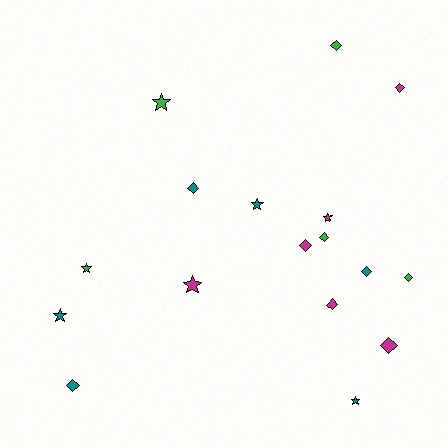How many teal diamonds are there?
There are 3 teal diamonds.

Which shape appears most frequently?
Diamond, with 10 objects.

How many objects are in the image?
There are 17 objects.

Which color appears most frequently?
Magenta, with 6 objects.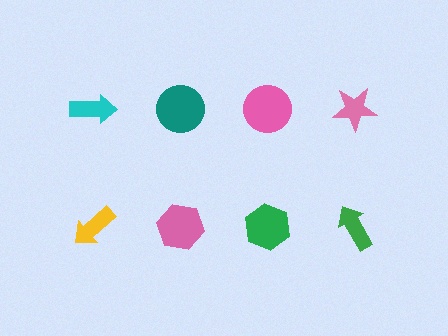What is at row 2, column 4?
A green arrow.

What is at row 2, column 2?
A pink hexagon.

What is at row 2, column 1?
A yellow arrow.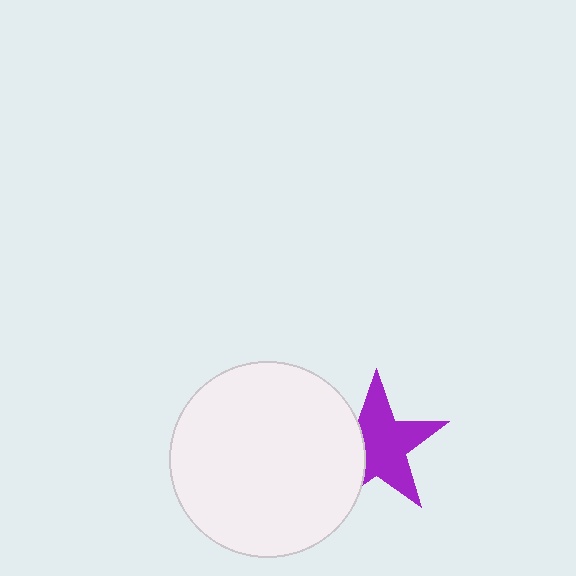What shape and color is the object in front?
The object in front is a white circle.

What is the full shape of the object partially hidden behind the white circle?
The partially hidden object is a purple star.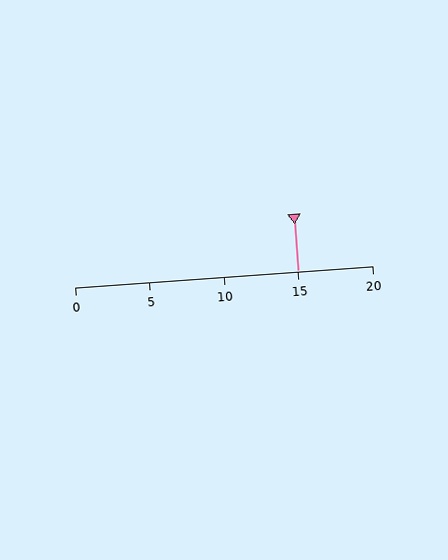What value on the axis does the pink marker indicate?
The marker indicates approximately 15.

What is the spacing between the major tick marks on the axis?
The major ticks are spaced 5 apart.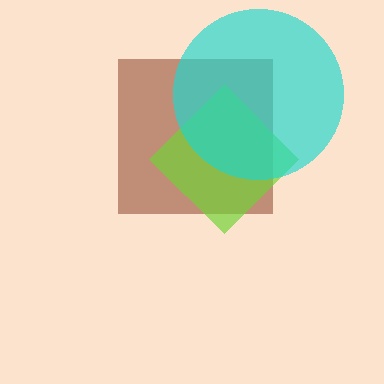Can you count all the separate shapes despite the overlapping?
Yes, there are 3 separate shapes.